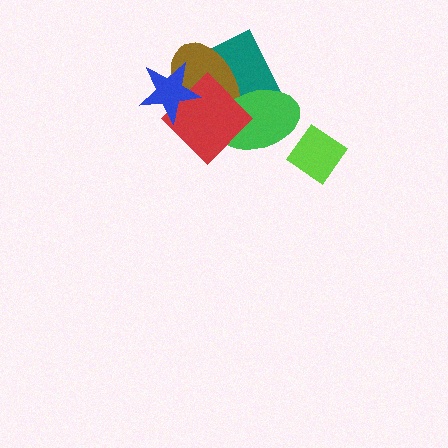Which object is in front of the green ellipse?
The red diamond is in front of the green ellipse.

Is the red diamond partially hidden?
Yes, it is partially covered by another shape.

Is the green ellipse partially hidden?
Yes, it is partially covered by another shape.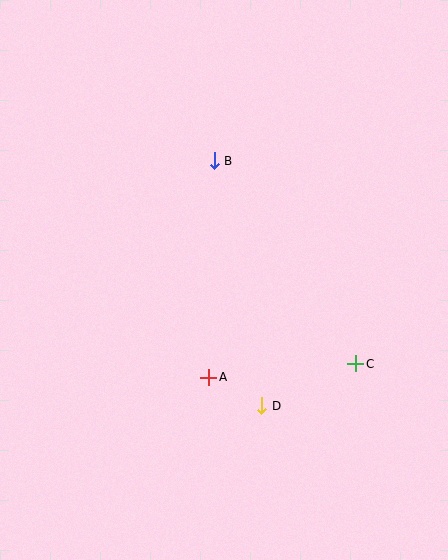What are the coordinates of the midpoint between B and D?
The midpoint between B and D is at (238, 283).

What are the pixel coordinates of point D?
Point D is at (262, 406).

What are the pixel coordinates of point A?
Point A is at (209, 377).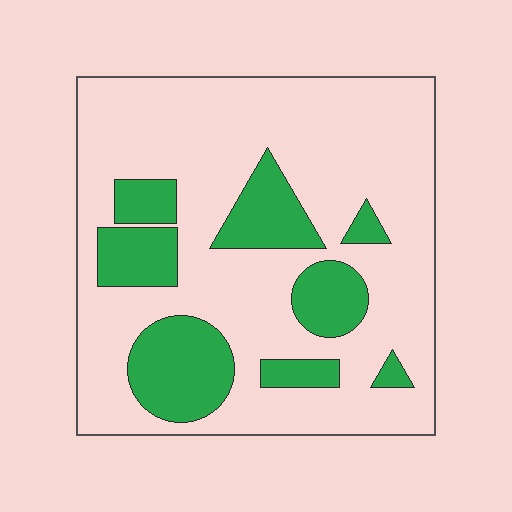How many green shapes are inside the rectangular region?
8.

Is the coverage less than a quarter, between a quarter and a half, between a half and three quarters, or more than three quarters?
Less than a quarter.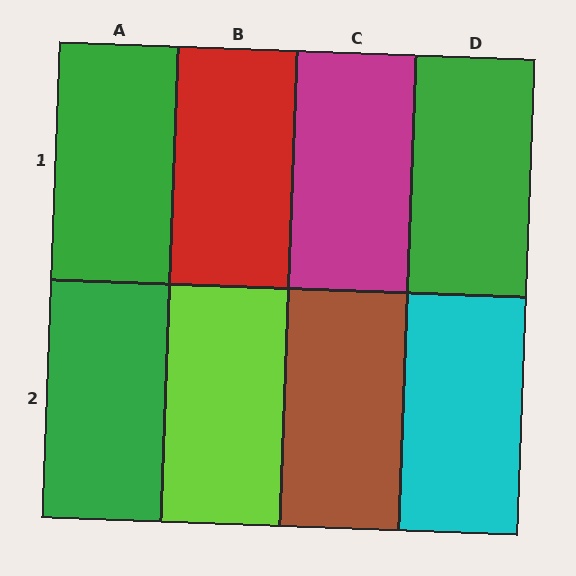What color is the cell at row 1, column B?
Red.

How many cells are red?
1 cell is red.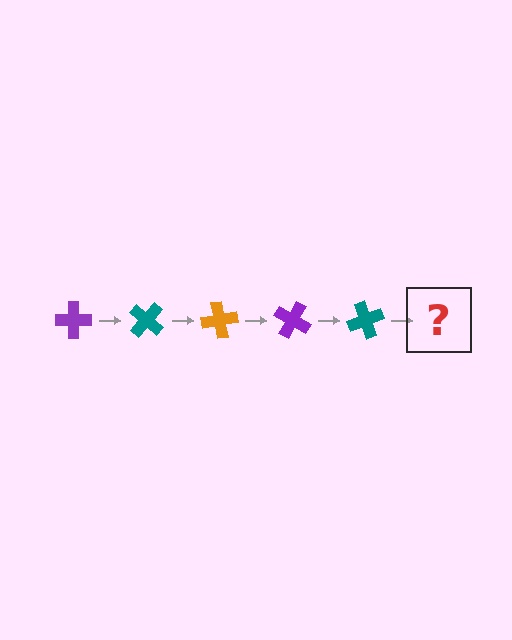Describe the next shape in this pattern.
It should be an orange cross, rotated 200 degrees from the start.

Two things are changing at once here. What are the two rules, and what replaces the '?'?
The two rules are that it rotates 40 degrees each step and the color cycles through purple, teal, and orange. The '?' should be an orange cross, rotated 200 degrees from the start.